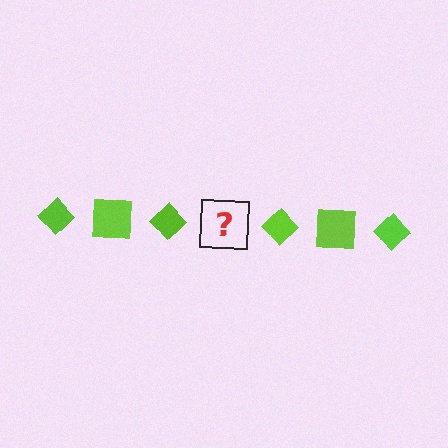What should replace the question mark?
The question mark should be replaced with a lime square.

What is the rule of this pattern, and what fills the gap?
The rule is that the pattern cycles through diamond, square shapes in lime. The gap should be filled with a lime square.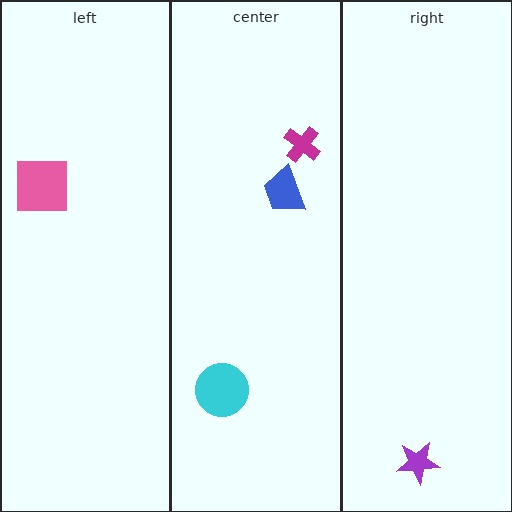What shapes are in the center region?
The magenta cross, the blue trapezoid, the cyan circle.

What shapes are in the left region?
The pink square.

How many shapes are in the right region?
1.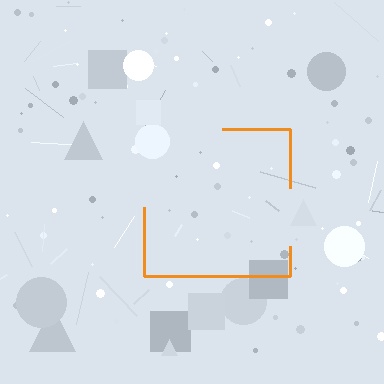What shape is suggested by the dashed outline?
The dashed outline suggests a square.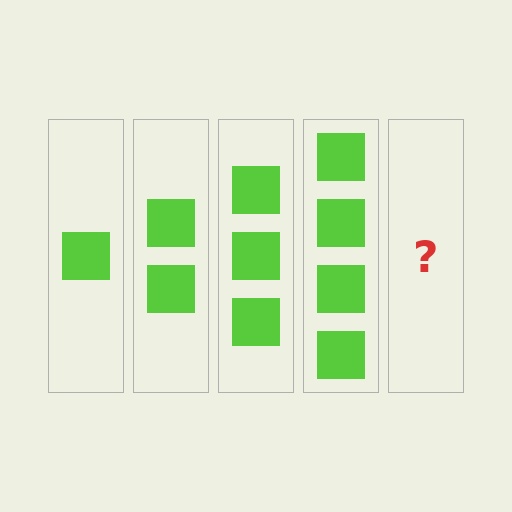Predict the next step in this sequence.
The next step is 5 squares.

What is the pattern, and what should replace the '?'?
The pattern is that each step adds one more square. The '?' should be 5 squares.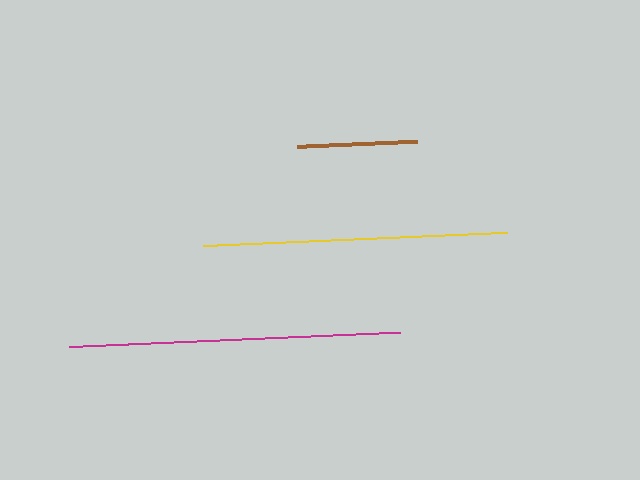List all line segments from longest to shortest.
From longest to shortest: magenta, yellow, brown.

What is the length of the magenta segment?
The magenta segment is approximately 331 pixels long.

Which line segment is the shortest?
The brown line is the shortest at approximately 119 pixels.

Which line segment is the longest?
The magenta line is the longest at approximately 331 pixels.